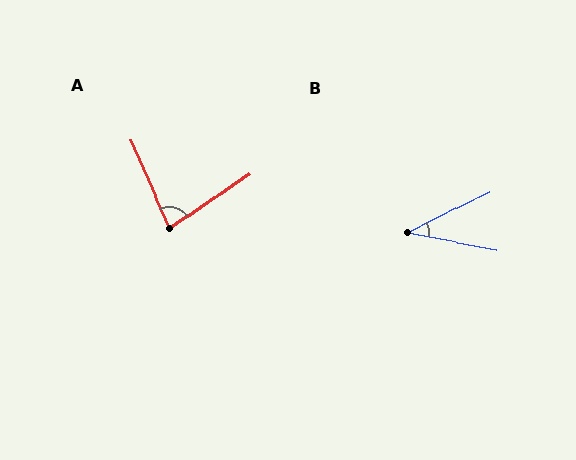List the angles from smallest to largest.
B (37°), A (79°).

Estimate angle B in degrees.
Approximately 37 degrees.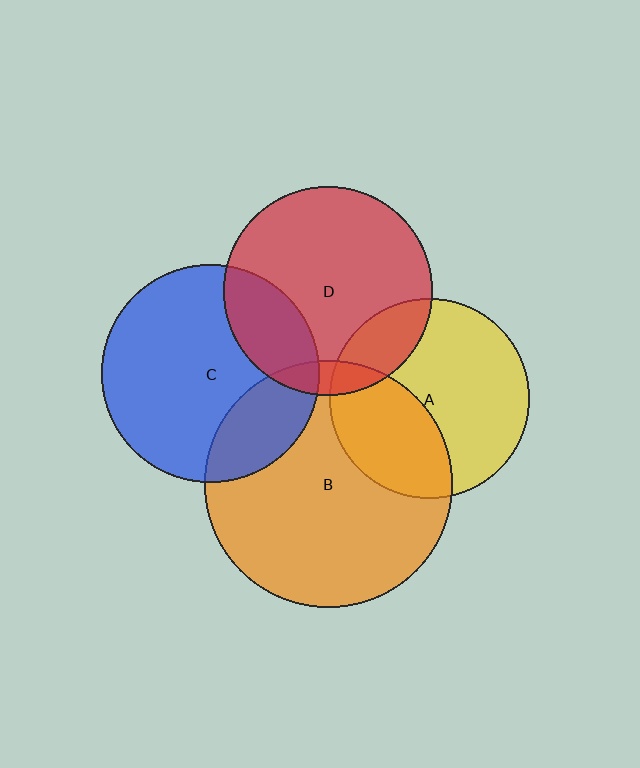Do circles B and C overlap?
Yes.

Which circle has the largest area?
Circle B (orange).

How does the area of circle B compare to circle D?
Approximately 1.4 times.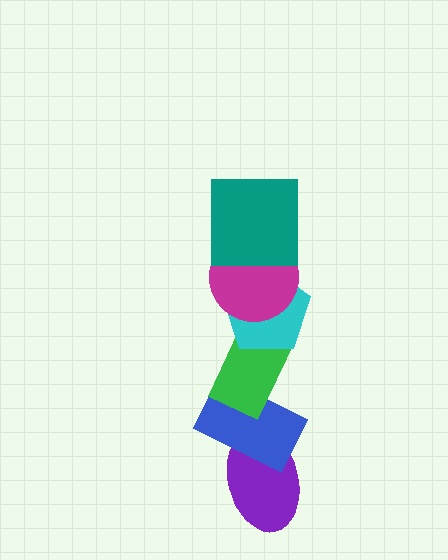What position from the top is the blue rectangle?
The blue rectangle is 5th from the top.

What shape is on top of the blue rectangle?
The green rectangle is on top of the blue rectangle.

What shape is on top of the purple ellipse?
The blue rectangle is on top of the purple ellipse.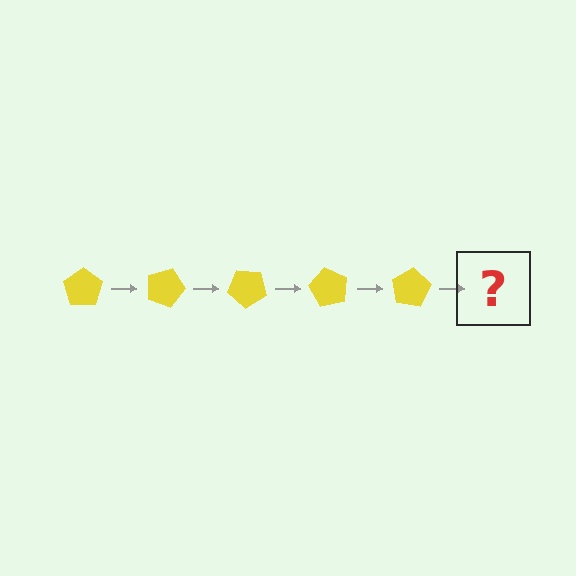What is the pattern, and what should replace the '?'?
The pattern is that the pentagon rotates 20 degrees each step. The '?' should be a yellow pentagon rotated 100 degrees.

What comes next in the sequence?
The next element should be a yellow pentagon rotated 100 degrees.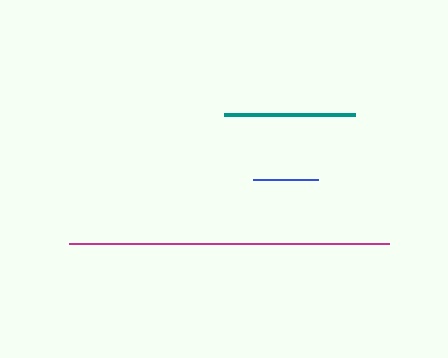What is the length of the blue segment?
The blue segment is approximately 65 pixels long.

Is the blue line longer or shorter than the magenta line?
The magenta line is longer than the blue line.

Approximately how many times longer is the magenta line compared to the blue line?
The magenta line is approximately 4.9 times the length of the blue line.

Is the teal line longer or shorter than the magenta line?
The magenta line is longer than the teal line.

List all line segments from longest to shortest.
From longest to shortest: magenta, teal, blue.